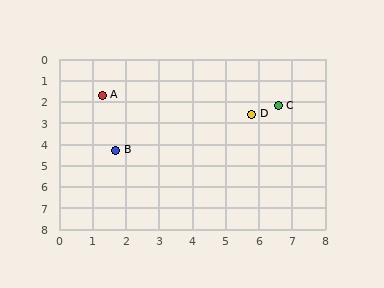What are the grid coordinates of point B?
Point B is at approximately (1.7, 4.3).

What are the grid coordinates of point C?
Point C is at approximately (6.6, 2.2).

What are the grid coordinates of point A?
Point A is at approximately (1.3, 1.7).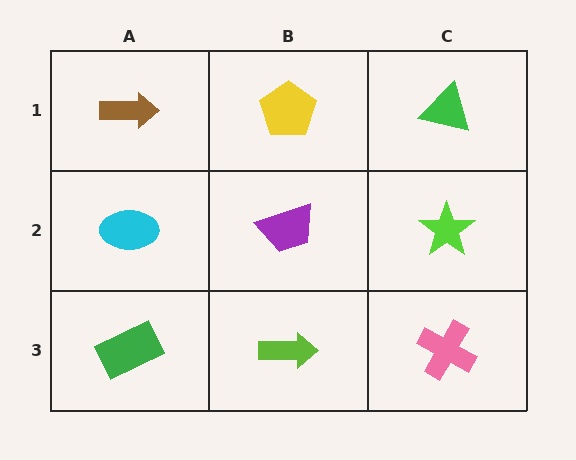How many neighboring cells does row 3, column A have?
2.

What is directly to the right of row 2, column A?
A purple trapezoid.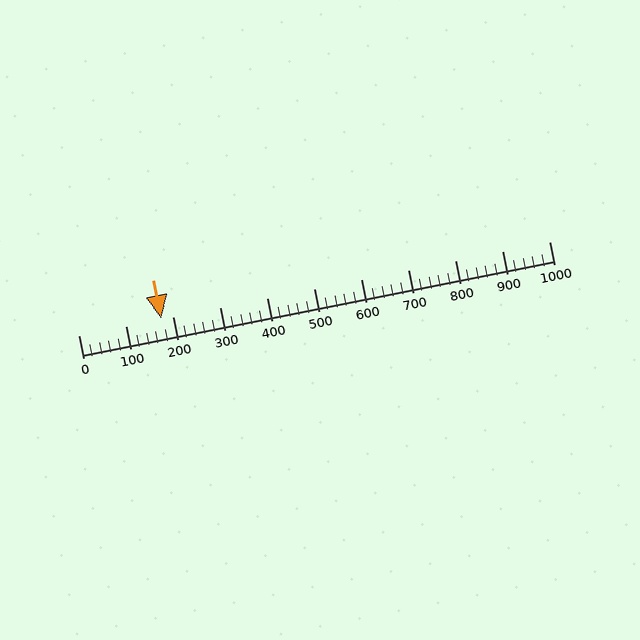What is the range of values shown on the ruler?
The ruler shows values from 0 to 1000.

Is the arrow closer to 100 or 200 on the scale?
The arrow is closer to 200.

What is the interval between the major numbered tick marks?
The major tick marks are spaced 100 units apart.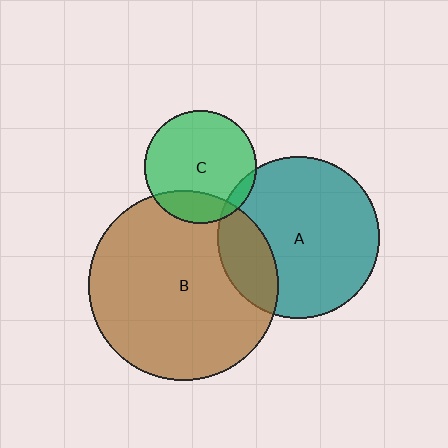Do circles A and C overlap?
Yes.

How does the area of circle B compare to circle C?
Approximately 2.9 times.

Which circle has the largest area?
Circle B (brown).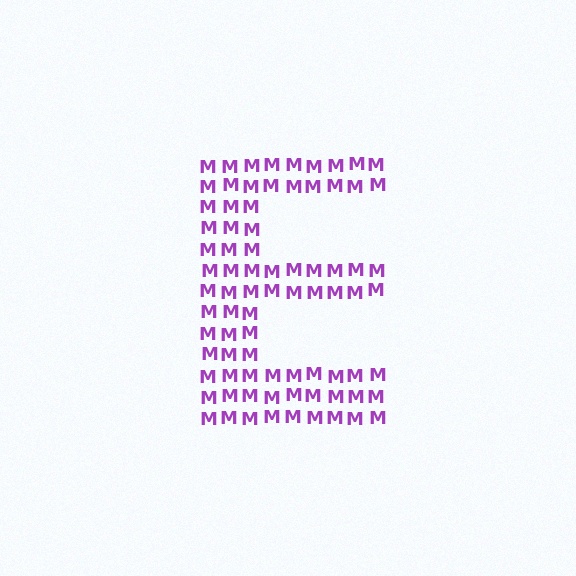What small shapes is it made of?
It is made of small letter M's.